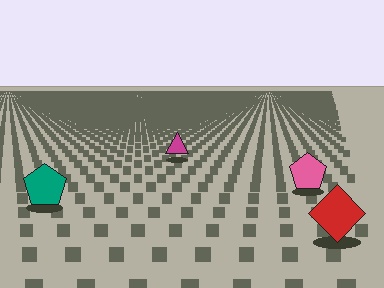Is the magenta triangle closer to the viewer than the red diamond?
No. The red diamond is closer — you can tell from the texture gradient: the ground texture is coarser near it.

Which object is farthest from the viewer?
The magenta triangle is farthest from the viewer. It appears smaller and the ground texture around it is denser.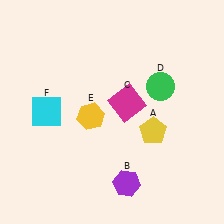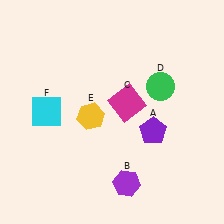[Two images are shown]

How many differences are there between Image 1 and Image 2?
There is 1 difference between the two images.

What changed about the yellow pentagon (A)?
In Image 1, A is yellow. In Image 2, it changed to purple.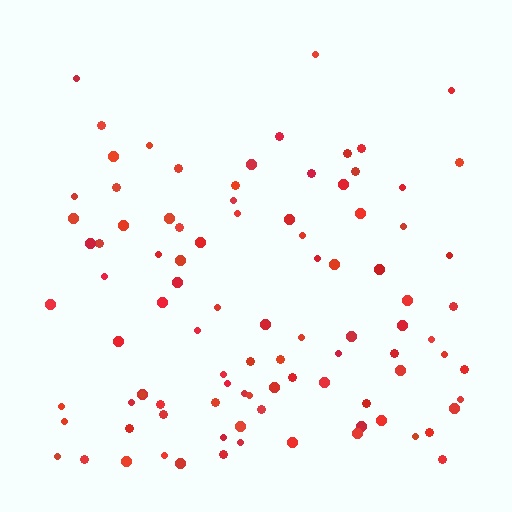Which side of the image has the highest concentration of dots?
The bottom.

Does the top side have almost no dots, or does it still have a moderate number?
Still a moderate number, just noticeably fewer than the bottom.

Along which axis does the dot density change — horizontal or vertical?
Vertical.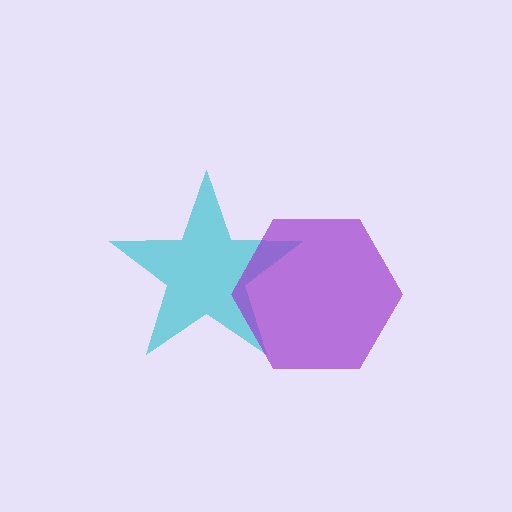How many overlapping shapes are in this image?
There are 2 overlapping shapes in the image.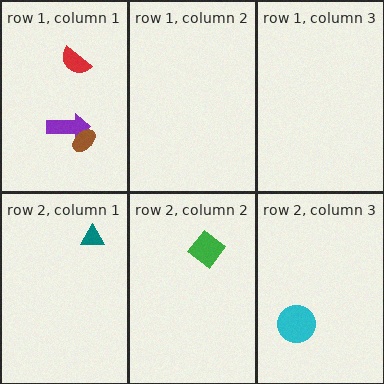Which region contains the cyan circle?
The row 2, column 3 region.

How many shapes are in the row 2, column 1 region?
1.